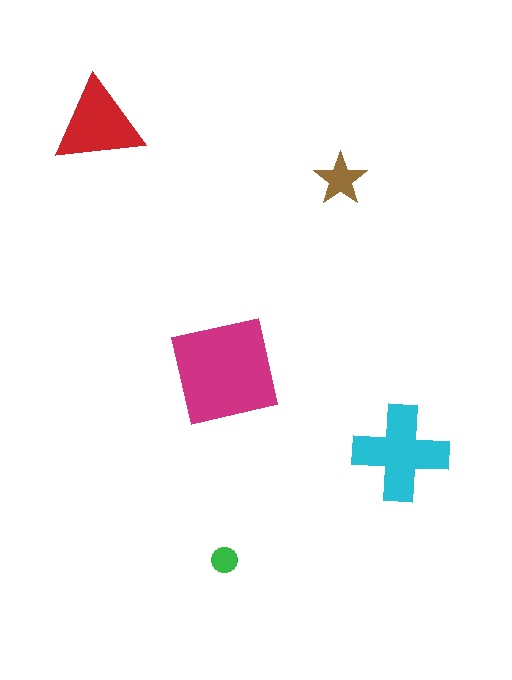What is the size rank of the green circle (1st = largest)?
5th.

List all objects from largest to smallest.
The magenta square, the cyan cross, the red triangle, the brown star, the green circle.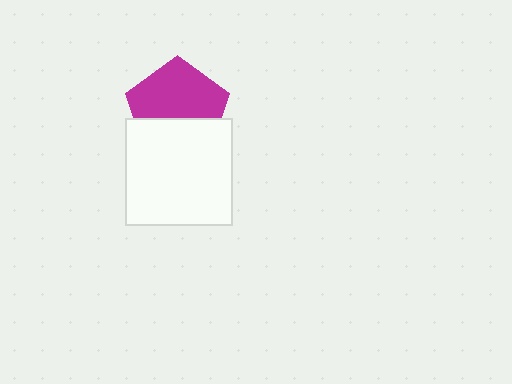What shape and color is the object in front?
The object in front is a white square.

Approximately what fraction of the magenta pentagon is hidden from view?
Roughly 40% of the magenta pentagon is hidden behind the white square.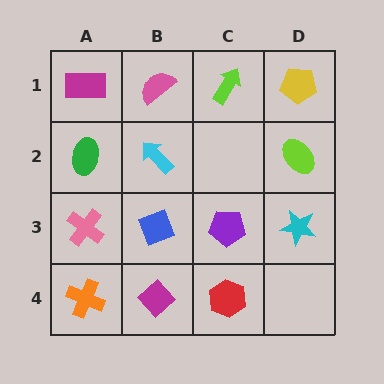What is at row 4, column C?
A red hexagon.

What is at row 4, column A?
An orange cross.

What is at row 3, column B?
A blue diamond.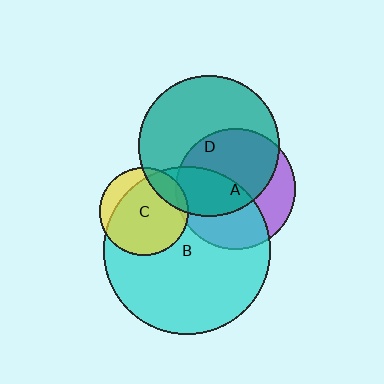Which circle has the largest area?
Circle B (cyan).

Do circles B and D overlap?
Yes.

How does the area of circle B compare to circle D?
Approximately 1.4 times.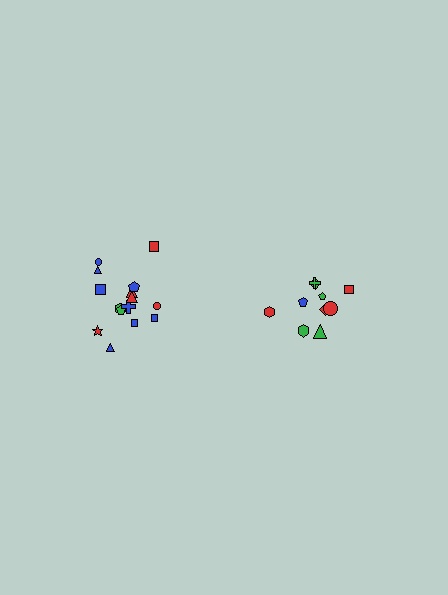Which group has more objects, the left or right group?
The left group.